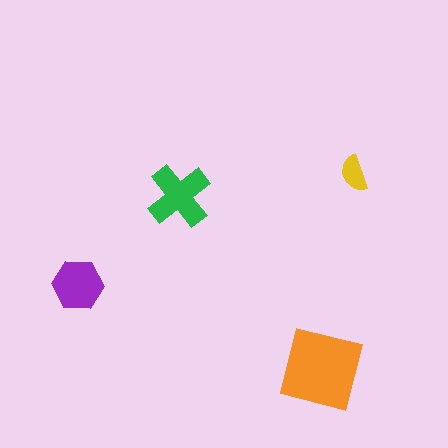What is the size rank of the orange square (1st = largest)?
1st.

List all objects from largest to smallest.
The orange square, the green cross, the purple hexagon, the yellow semicircle.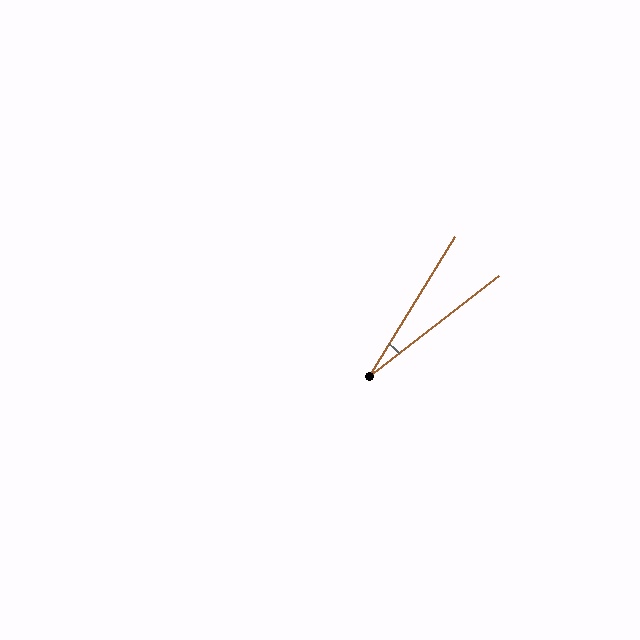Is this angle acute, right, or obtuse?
It is acute.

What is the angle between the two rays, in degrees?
Approximately 21 degrees.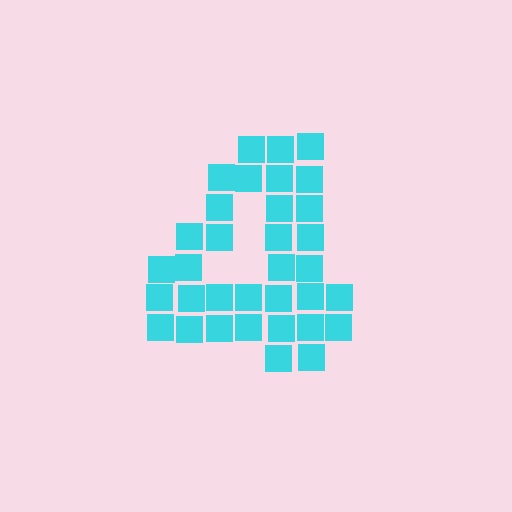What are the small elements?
The small elements are squares.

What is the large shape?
The large shape is the digit 4.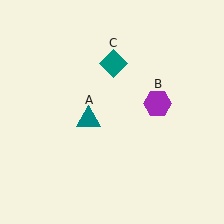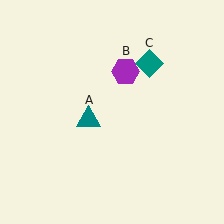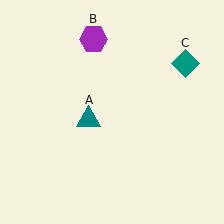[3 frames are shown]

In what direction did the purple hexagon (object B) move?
The purple hexagon (object B) moved up and to the left.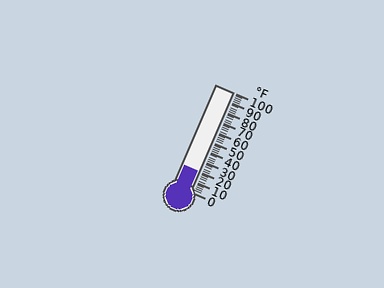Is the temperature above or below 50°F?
The temperature is below 50°F.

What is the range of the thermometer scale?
The thermometer scale ranges from 0°F to 100°F.